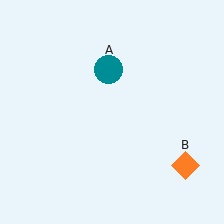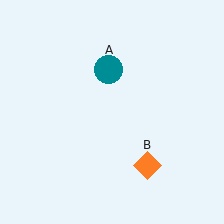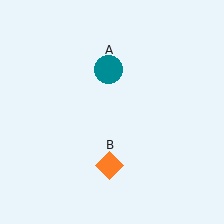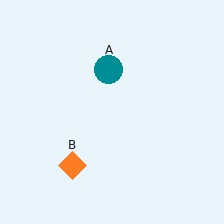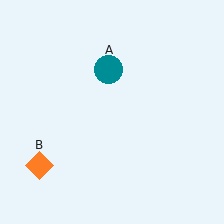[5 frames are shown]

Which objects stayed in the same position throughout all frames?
Teal circle (object A) remained stationary.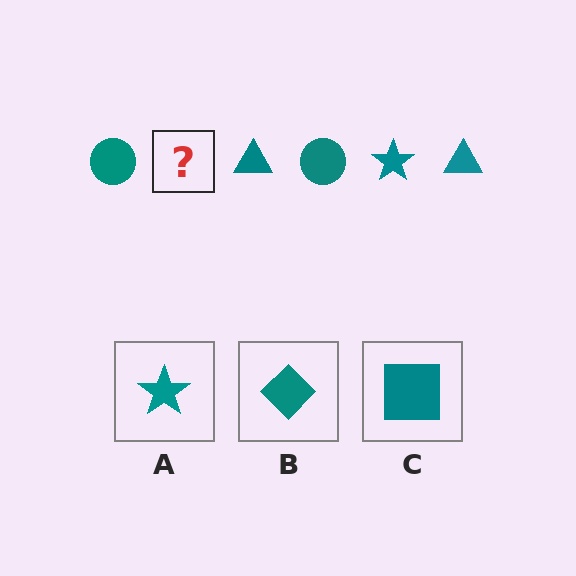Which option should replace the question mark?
Option A.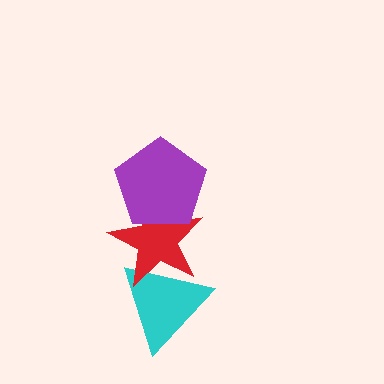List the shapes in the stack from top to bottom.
From top to bottom: the purple pentagon, the red star, the cyan triangle.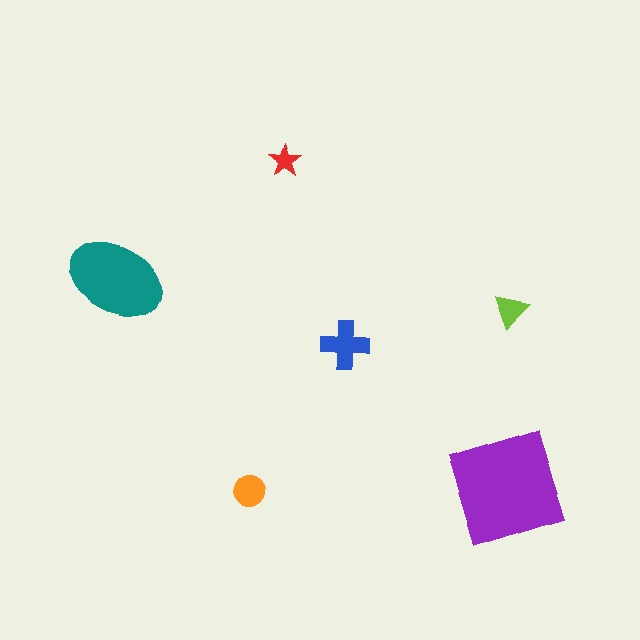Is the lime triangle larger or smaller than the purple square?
Smaller.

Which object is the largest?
The purple square.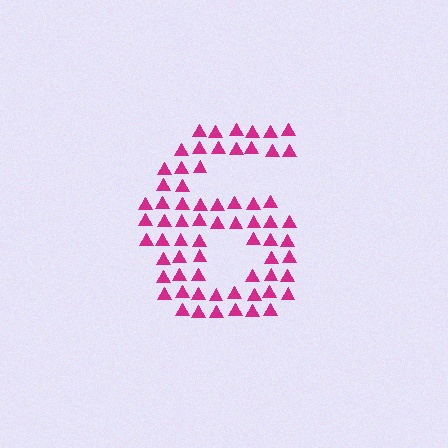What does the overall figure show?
The overall figure shows the digit 6.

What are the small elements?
The small elements are triangles.